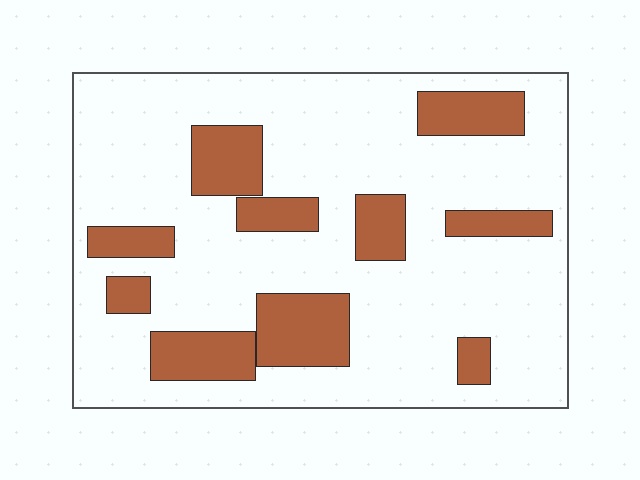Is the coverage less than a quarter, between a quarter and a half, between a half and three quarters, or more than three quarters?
Less than a quarter.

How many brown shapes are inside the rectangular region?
10.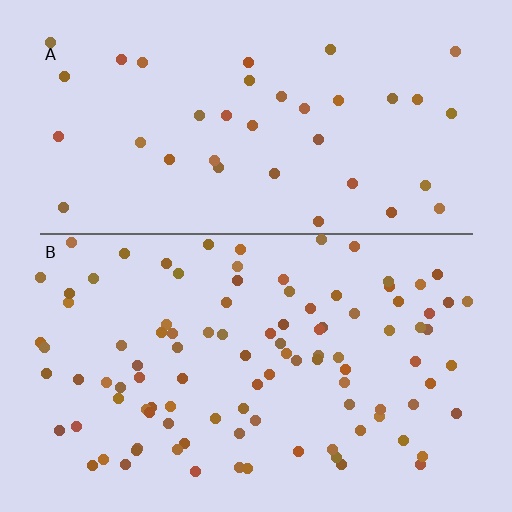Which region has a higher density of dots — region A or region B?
B (the bottom).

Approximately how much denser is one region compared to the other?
Approximately 2.7× — region B over region A.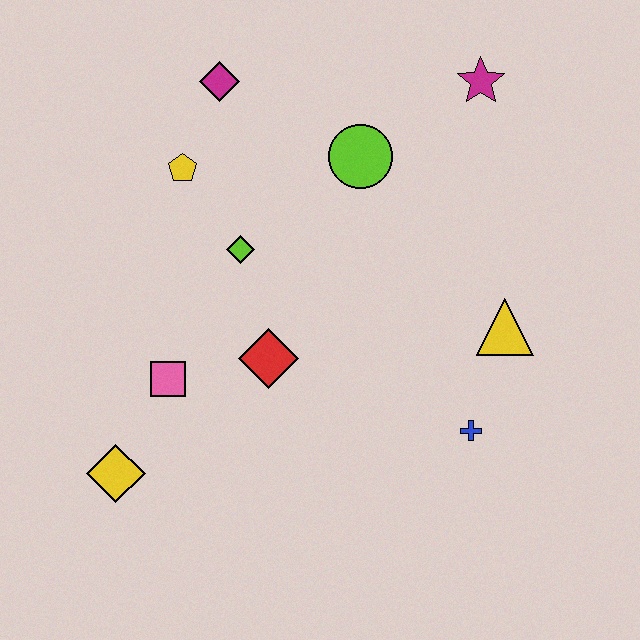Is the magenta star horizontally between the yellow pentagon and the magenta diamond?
No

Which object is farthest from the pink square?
The magenta star is farthest from the pink square.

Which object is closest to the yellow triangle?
The blue cross is closest to the yellow triangle.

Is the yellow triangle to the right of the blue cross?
Yes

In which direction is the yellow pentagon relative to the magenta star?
The yellow pentagon is to the left of the magenta star.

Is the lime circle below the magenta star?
Yes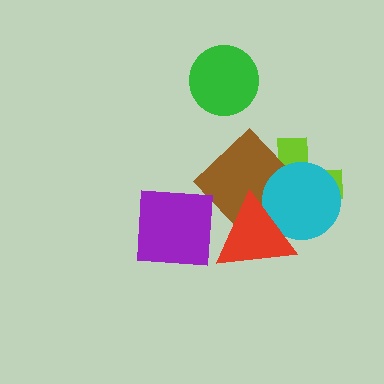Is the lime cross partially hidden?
Yes, it is partially covered by another shape.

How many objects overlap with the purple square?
0 objects overlap with the purple square.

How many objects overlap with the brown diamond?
3 objects overlap with the brown diamond.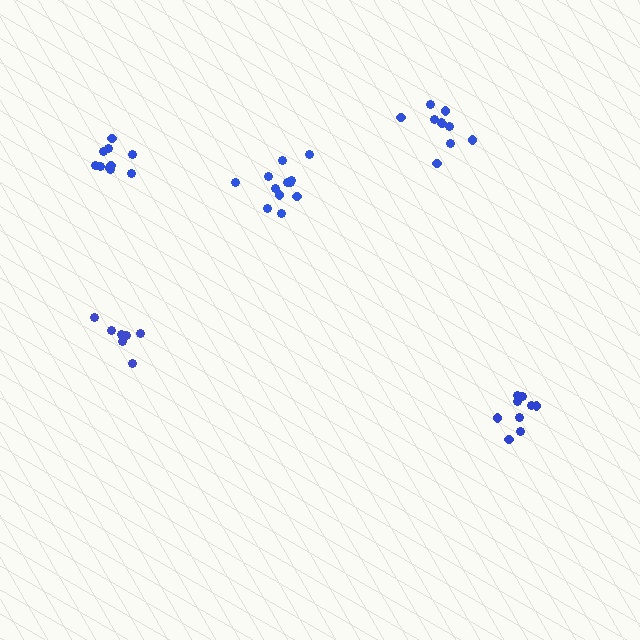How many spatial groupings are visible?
There are 5 spatial groupings.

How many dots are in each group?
Group 1: 7 dots, Group 2: 10 dots, Group 3: 12 dots, Group 4: 9 dots, Group 5: 10 dots (48 total).